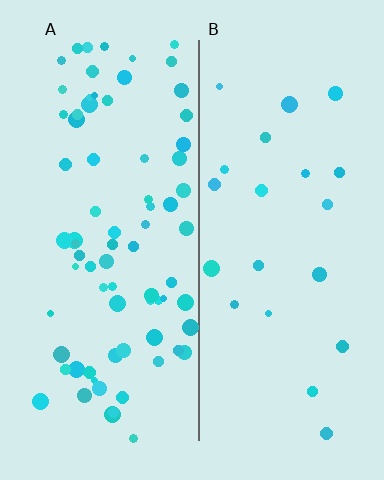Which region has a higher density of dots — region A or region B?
A (the left).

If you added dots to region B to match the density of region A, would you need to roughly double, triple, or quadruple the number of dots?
Approximately quadruple.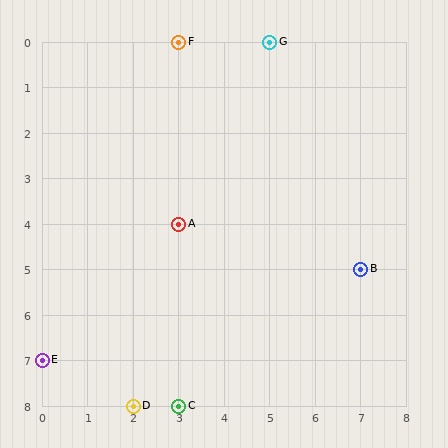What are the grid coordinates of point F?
Point F is at grid coordinates (3, 0).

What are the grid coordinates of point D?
Point D is at grid coordinates (2, 8).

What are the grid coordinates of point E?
Point E is at grid coordinates (0, 7).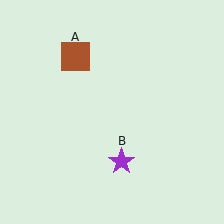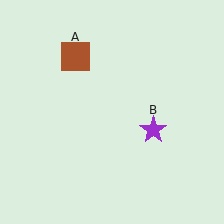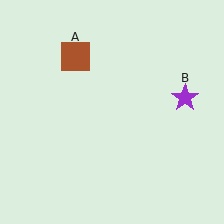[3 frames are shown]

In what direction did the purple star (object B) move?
The purple star (object B) moved up and to the right.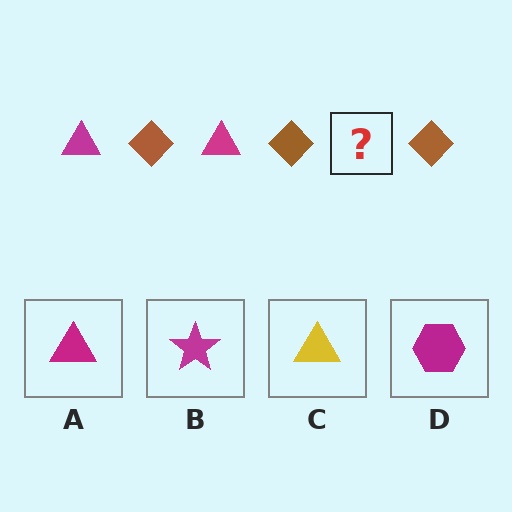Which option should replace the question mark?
Option A.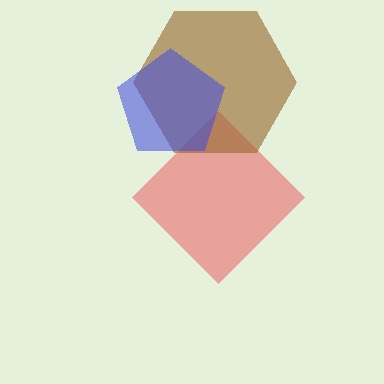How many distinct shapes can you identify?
There are 3 distinct shapes: a red diamond, a brown hexagon, a blue pentagon.